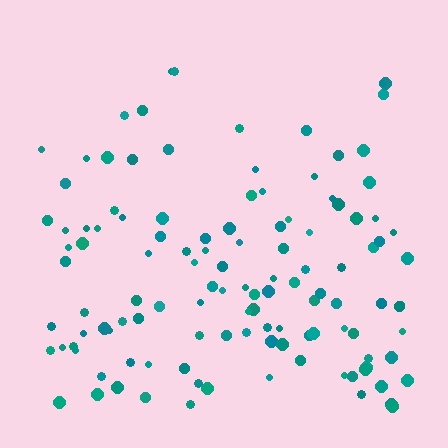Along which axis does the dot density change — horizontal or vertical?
Vertical.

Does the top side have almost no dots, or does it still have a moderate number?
Still a moderate number, just noticeably fewer than the bottom.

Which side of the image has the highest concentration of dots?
The bottom.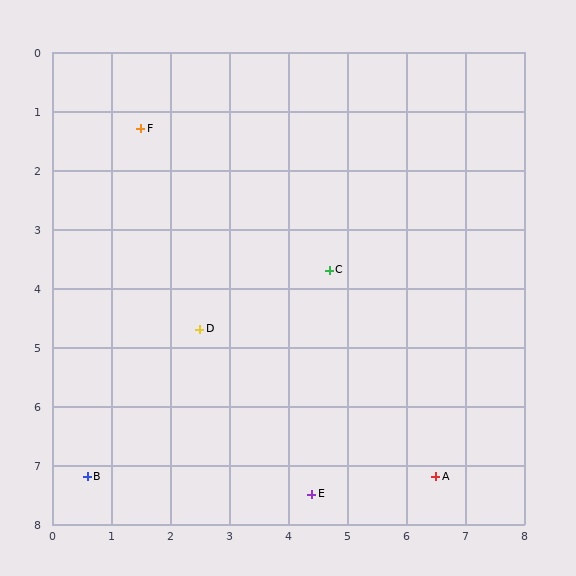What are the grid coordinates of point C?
Point C is at approximately (4.7, 3.7).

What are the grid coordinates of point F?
Point F is at approximately (1.5, 1.3).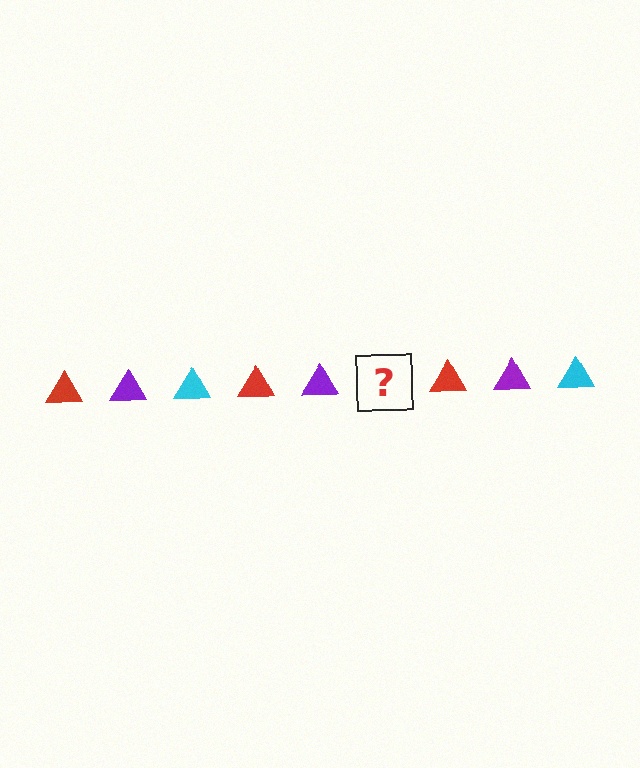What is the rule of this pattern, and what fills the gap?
The rule is that the pattern cycles through red, purple, cyan triangles. The gap should be filled with a cyan triangle.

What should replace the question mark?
The question mark should be replaced with a cyan triangle.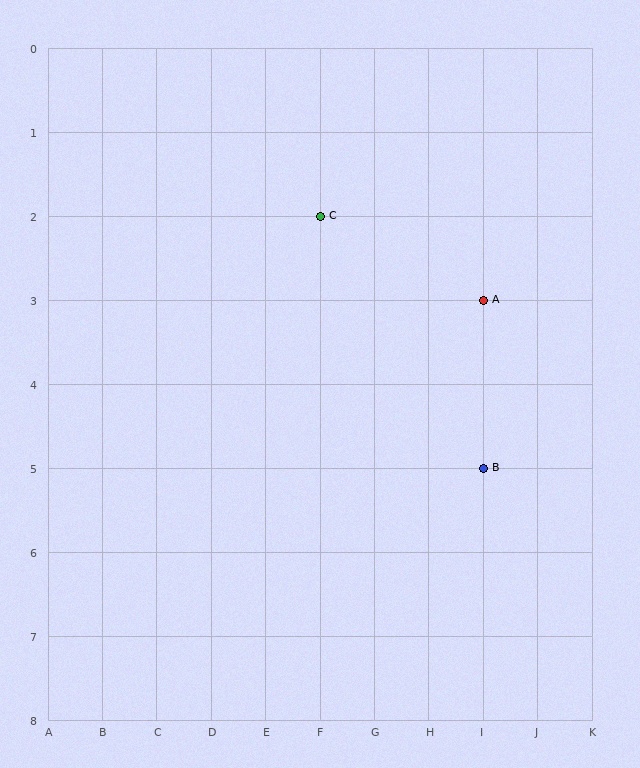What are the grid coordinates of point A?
Point A is at grid coordinates (I, 3).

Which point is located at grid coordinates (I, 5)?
Point B is at (I, 5).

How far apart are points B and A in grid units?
Points B and A are 2 rows apart.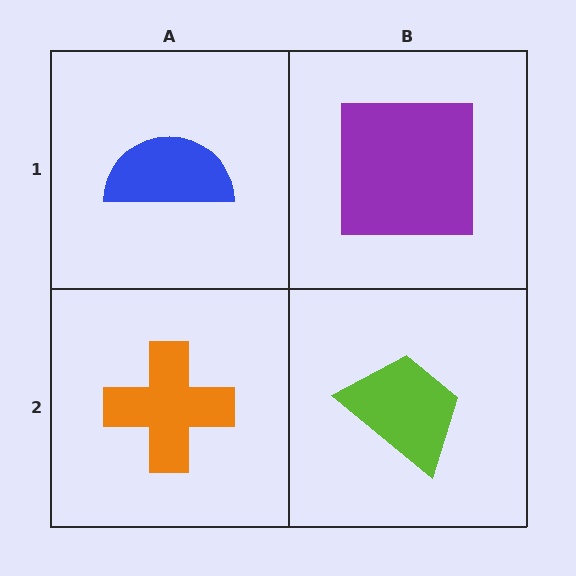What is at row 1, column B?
A purple square.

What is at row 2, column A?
An orange cross.